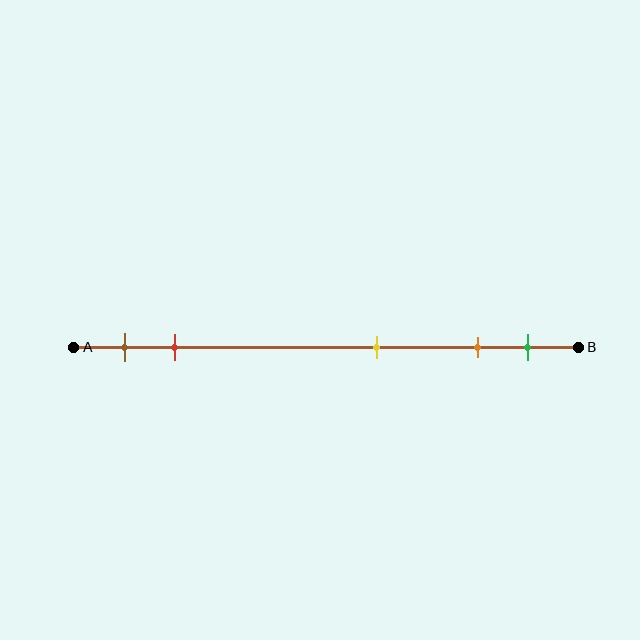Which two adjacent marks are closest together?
The orange and green marks are the closest adjacent pair.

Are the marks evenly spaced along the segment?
No, the marks are not evenly spaced.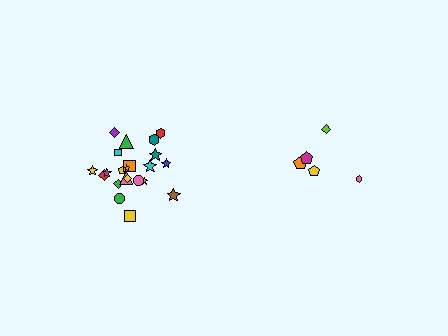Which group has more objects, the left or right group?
The left group.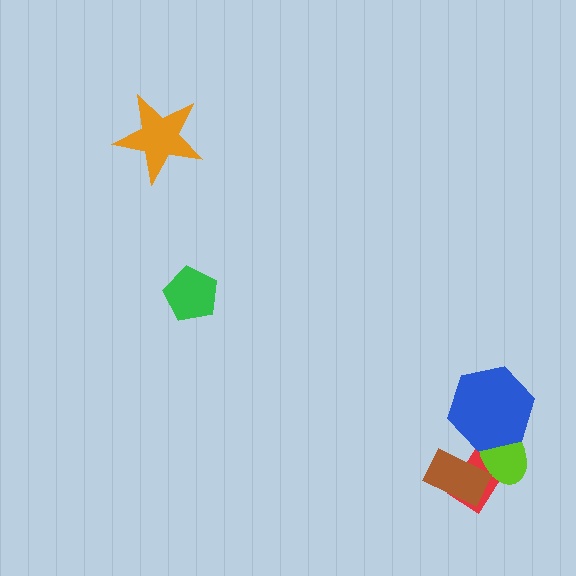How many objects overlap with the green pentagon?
0 objects overlap with the green pentagon.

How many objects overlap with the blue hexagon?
1 object overlaps with the blue hexagon.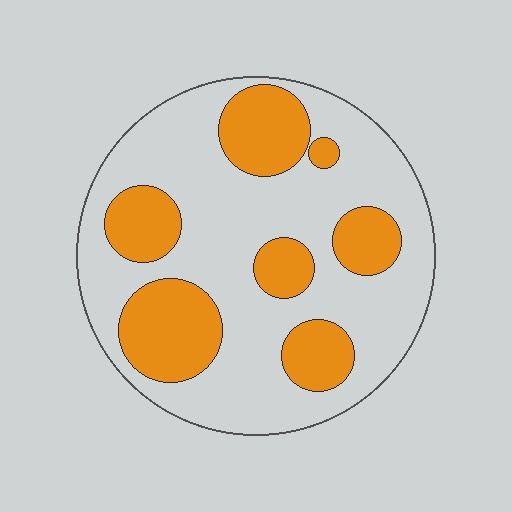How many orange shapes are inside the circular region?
7.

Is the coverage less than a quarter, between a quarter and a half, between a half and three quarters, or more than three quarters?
Between a quarter and a half.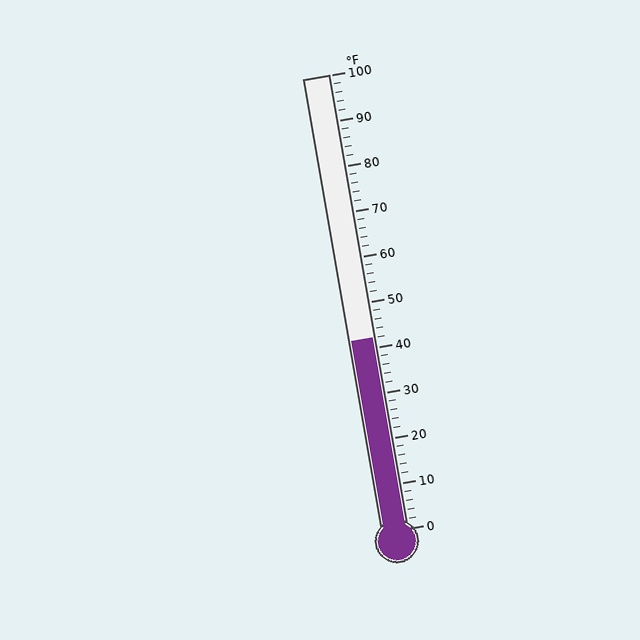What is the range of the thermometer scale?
The thermometer scale ranges from 0°F to 100°F.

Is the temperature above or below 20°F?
The temperature is above 20°F.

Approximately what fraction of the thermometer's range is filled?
The thermometer is filled to approximately 40% of its range.